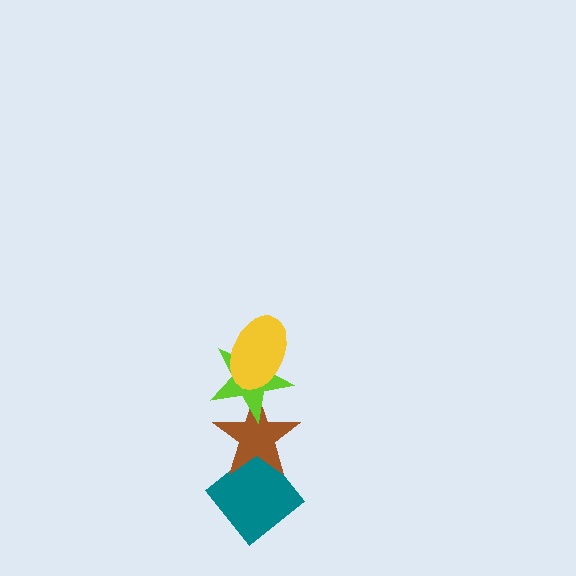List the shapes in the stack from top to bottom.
From top to bottom: the yellow ellipse, the lime star, the brown star, the teal diamond.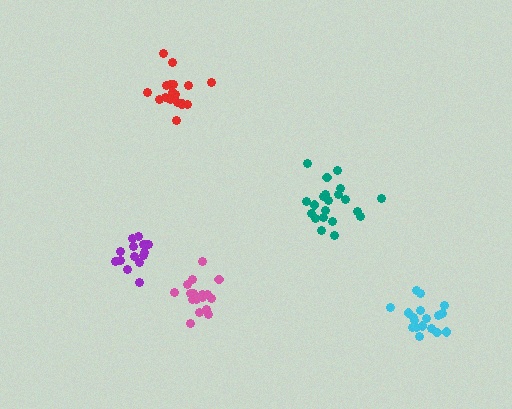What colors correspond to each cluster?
The clusters are colored: teal, cyan, pink, purple, red.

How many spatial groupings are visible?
There are 5 spatial groupings.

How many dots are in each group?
Group 1: 21 dots, Group 2: 18 dots, Group 3: 18 dots, Group 4: 15 dots, Group 5: 18 dots (90 total).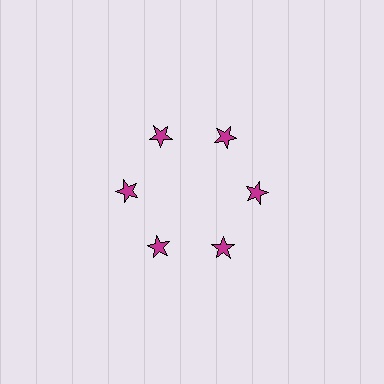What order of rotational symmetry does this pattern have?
This pattern has 6-fold rotational symmetry.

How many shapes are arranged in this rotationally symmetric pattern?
There are 6 shapes, arranged in 6 groups of 1.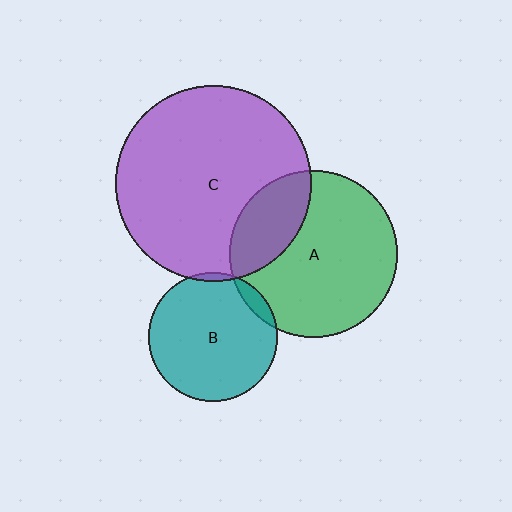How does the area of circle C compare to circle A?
Approximately 1.4 times.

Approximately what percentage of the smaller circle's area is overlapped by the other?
Approximately 5%.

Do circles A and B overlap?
Yes.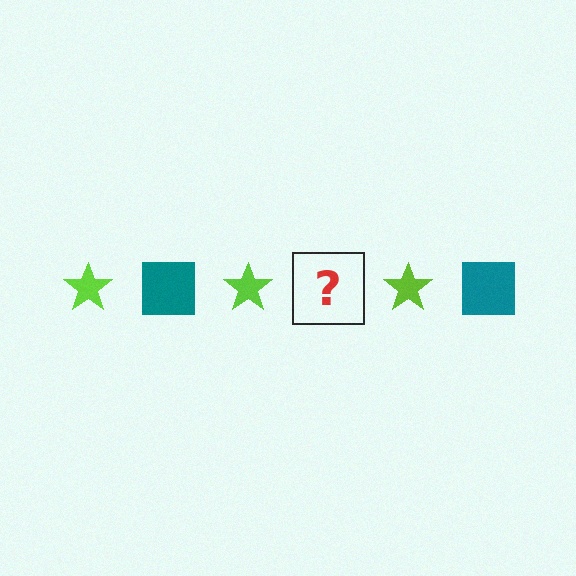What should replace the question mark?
The question mark should be replaced with a teal square.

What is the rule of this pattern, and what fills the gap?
The rule is that the pattern alternates between lime star and teal square. The gap should be filled with a teal square.